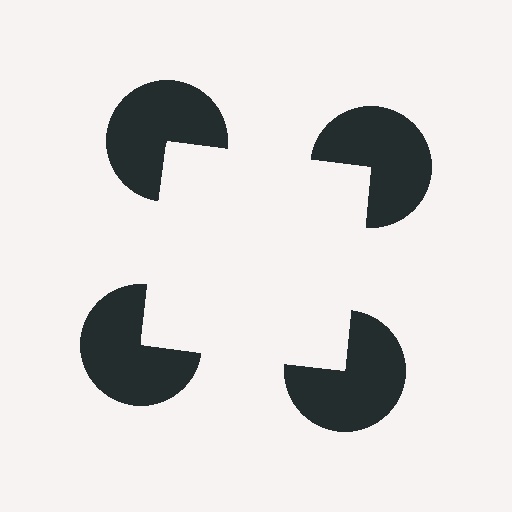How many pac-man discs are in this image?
There are 4 — one at each vertex of the illusory square.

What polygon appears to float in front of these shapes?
An illusory square — its edges are inferred from the aligned wedge cuts in the pac-man discs, not physically drawn.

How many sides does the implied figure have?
4 sides.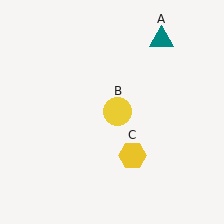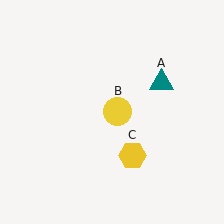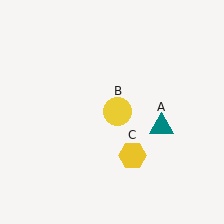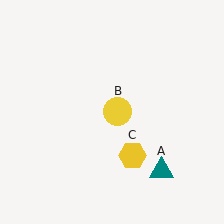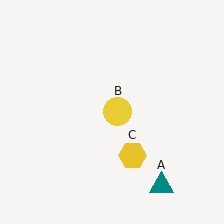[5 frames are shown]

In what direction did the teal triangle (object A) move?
The teal triangle (object A) moved down.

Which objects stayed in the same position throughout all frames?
Yellow circle (object B) and yellow hexagon (object C) remained stationary.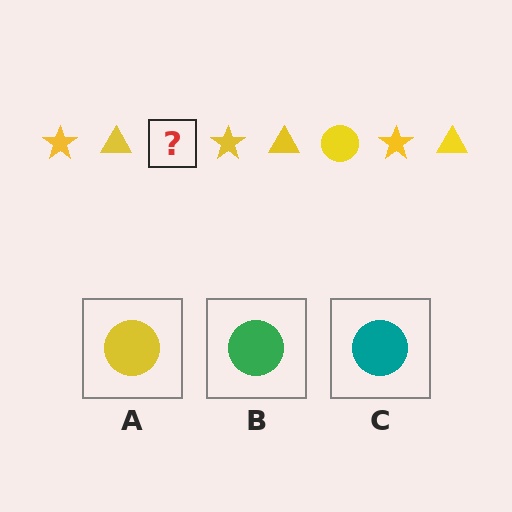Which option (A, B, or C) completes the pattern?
A.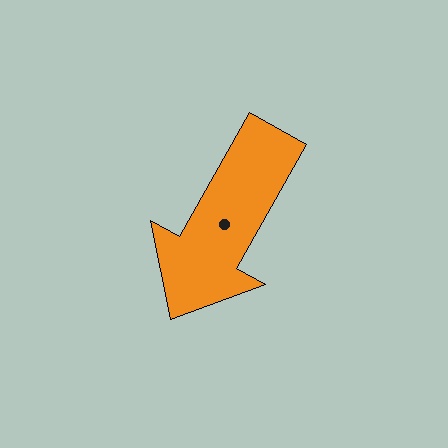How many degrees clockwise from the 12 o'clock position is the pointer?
Approximately 209 degrees.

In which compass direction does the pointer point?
Southwest.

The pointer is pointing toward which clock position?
Roughly 7 o'clock.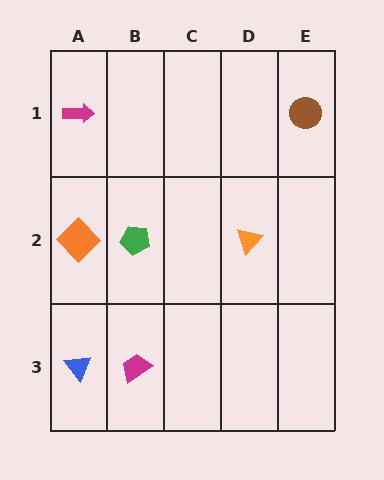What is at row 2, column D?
An orange triangle.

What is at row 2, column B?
A green pentagon.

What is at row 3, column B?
A magenta trapezoid.